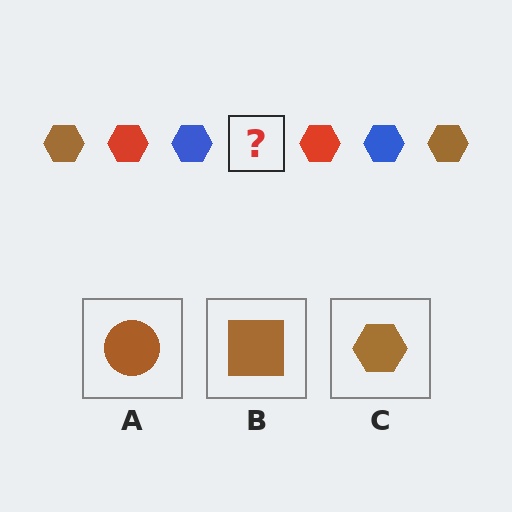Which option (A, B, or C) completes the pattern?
C.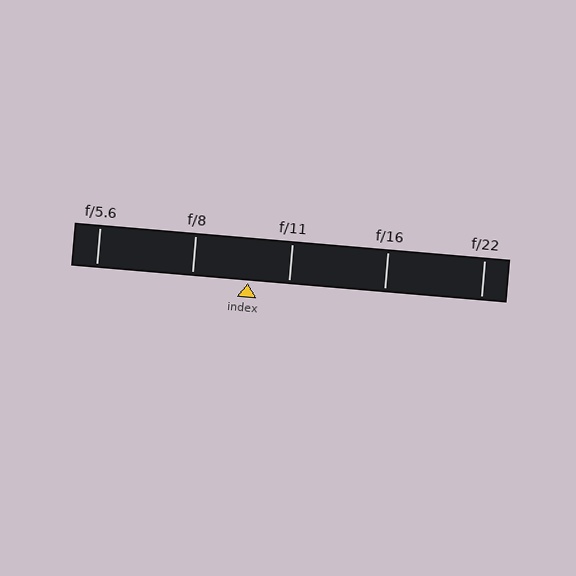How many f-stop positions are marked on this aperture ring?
There are 5 f-stop positions marked.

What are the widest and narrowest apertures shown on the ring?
The widest aperture shown is f/5.6 and the narrowest is f/22.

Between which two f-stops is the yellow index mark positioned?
The index mark is between f/8 and f/11.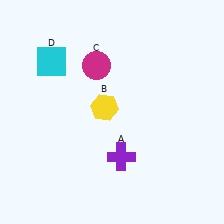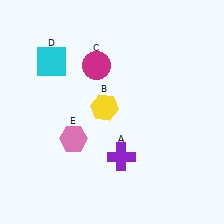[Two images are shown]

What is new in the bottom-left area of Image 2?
A pink hexagon (E) was added in the bottom-left area of Image 2.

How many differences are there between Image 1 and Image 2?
There is 1 difference between the two images.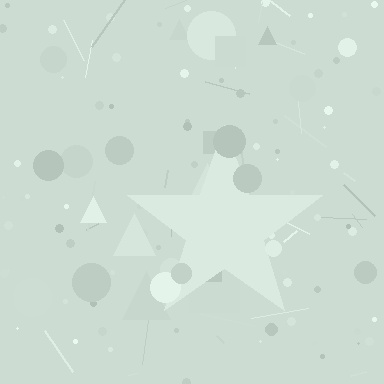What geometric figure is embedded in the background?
A star is embedded in the background.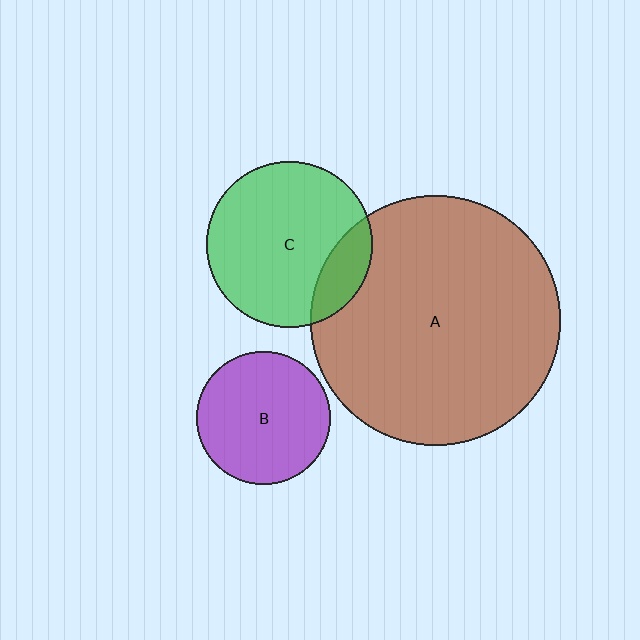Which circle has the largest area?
Circle A (brown).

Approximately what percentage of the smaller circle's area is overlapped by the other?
Approximately 15%.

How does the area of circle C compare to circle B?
Approximately 1.6 times.